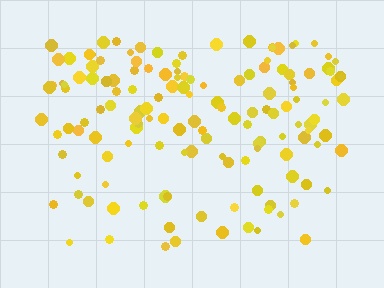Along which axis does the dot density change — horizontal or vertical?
Vertical.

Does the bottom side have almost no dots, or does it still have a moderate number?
Still a moderate number, just noticeably fewer than the top.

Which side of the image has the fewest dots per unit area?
The bottom.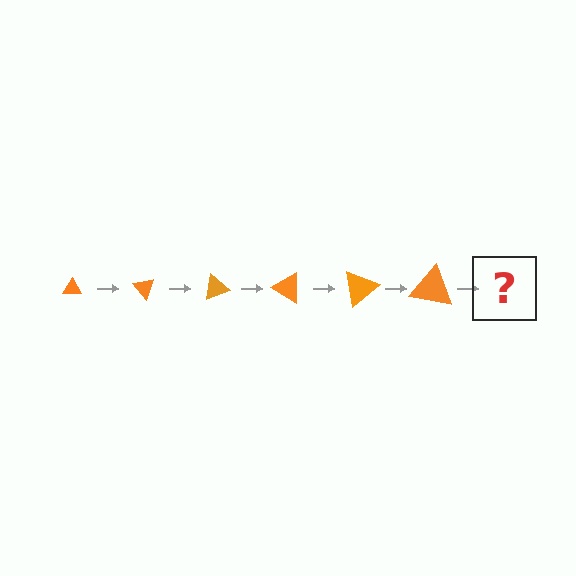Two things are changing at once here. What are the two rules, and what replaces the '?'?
The two rules are that the triangle grows larger each step and it rotates 50 degrees each step. The '?' should be a triangle, larger than the previous one and rotated 300 degrees from the start.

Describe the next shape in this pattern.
It should be a triangle, larger than the previous one and rotated 300 degrees from the start.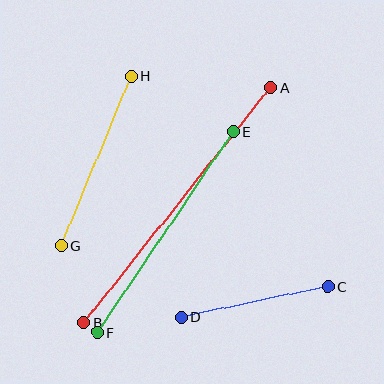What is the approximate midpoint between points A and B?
The midpoint is at approximately (177, 205) pixels.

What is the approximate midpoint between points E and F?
The midpoint is at approximately (165, 232) pixels.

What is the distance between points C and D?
The distance is approximately 150 pixels.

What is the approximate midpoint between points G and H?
The midpoint is at approximately (96, 161) pixels.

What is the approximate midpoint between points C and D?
The midpoint is at approximately (255, 302) pixels.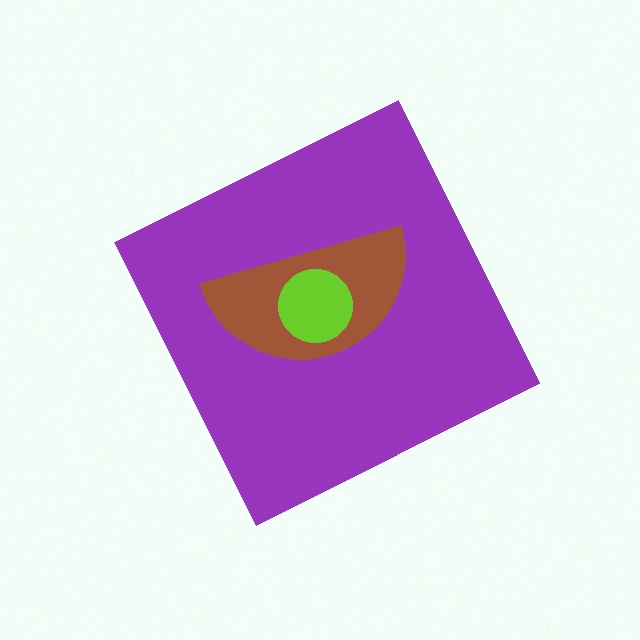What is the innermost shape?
The lime circle.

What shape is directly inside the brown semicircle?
The lime circle.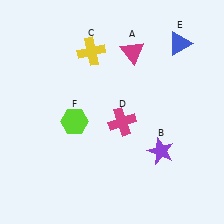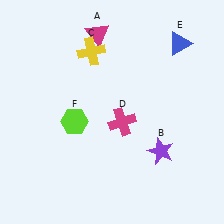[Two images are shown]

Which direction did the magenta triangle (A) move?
The magenta triangle (A) moved left.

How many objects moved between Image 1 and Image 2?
1 object moved between the two images.